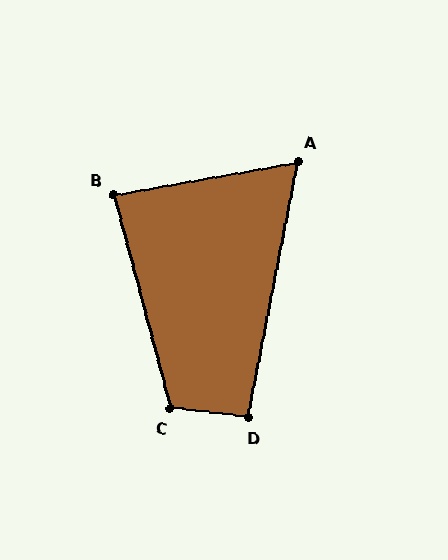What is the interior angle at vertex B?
Approximately 85 degrees (approximately right).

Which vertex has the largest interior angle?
C, at approximately 111 degrees.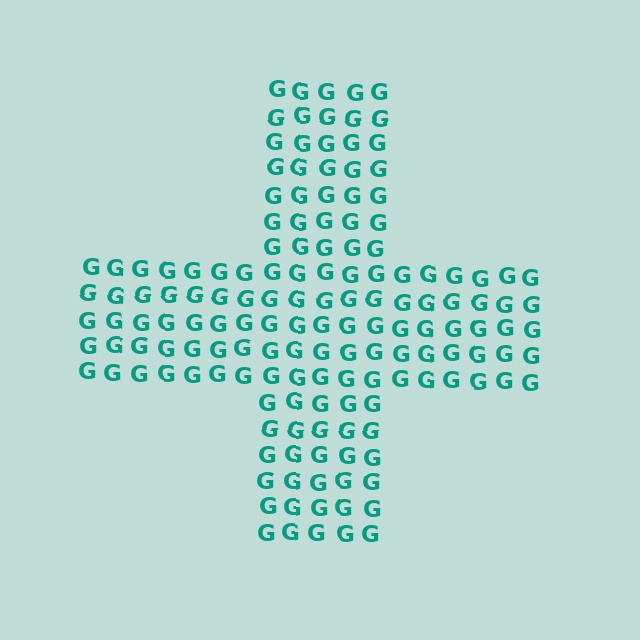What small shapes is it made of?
It is made of small letter G's.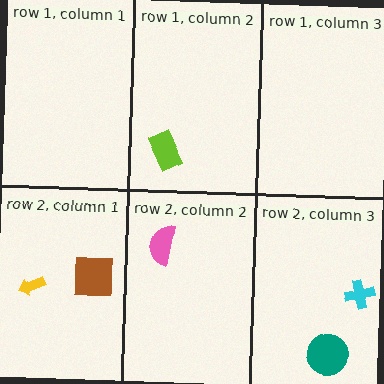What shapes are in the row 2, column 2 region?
The pink semicircle.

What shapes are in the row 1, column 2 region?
The lime rectangle.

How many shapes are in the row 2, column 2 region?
1.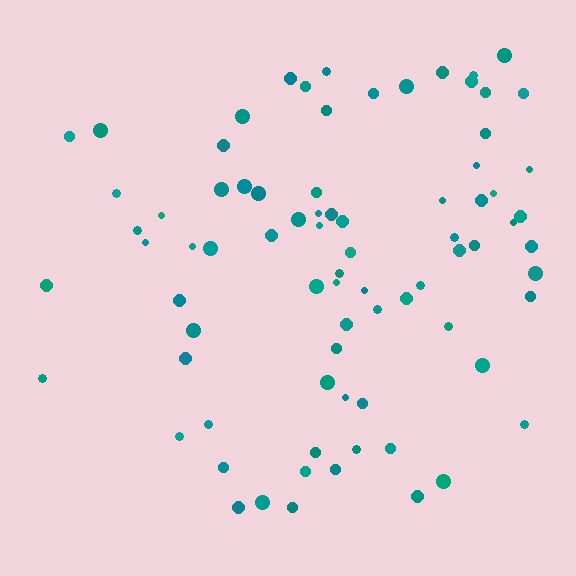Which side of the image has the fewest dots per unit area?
The left.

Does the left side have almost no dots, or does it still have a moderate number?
Still a moderate number, just noticeably fewer than the right.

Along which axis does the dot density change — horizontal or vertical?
Horizontal.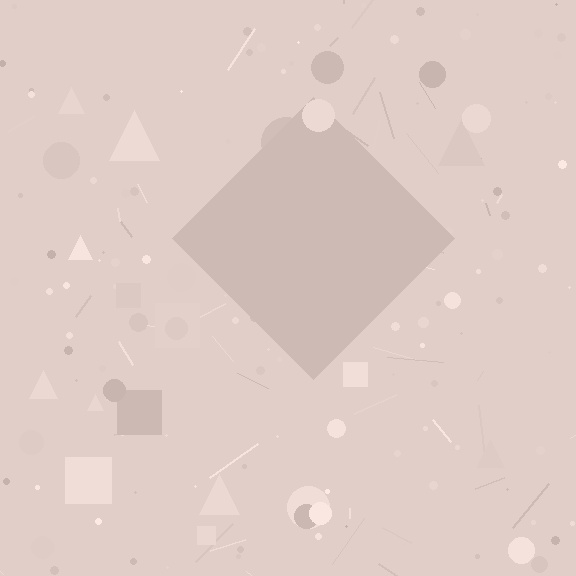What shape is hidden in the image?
A diamond is hidden in the image.